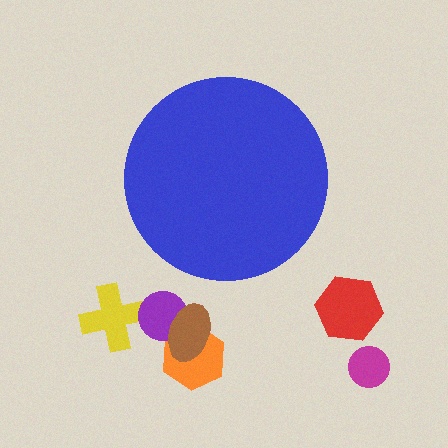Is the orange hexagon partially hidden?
No, the orange hexagon is fully visible.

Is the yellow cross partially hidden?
No, the yellow cross is fully visible.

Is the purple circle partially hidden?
No, the purple circle is fully visible.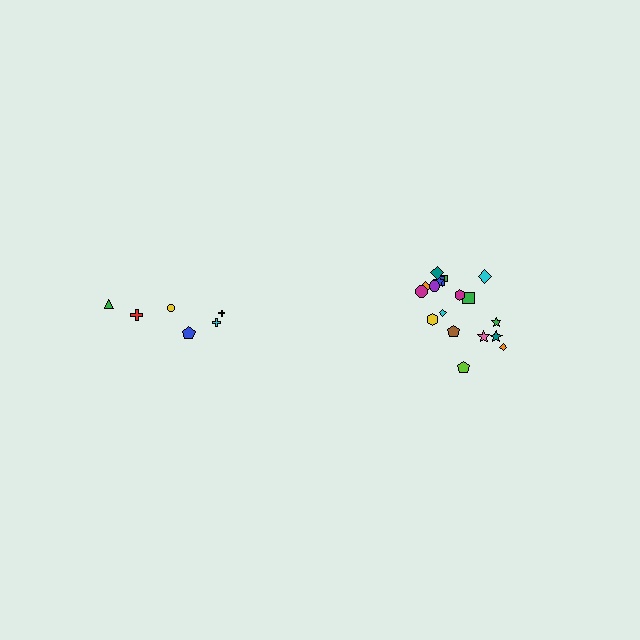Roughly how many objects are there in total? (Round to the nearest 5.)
Roughly 25 objects in total.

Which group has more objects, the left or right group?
The right group.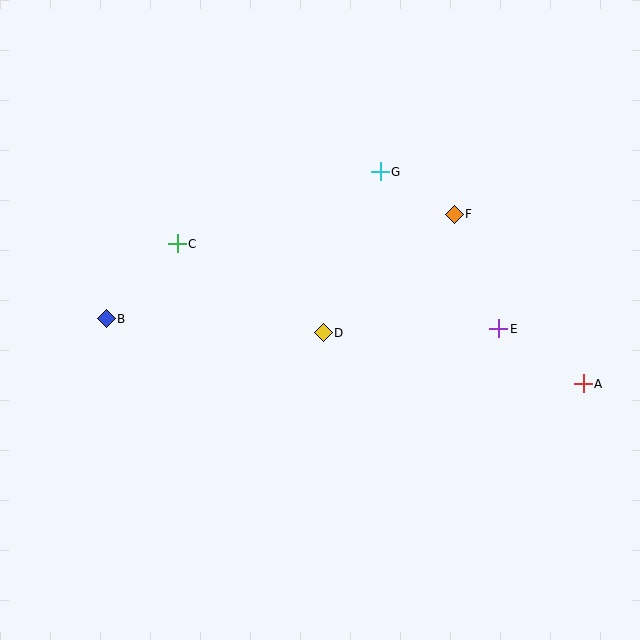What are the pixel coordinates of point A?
Point A is at (583, 384).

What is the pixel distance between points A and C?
The distance between A and C is 430 pixels.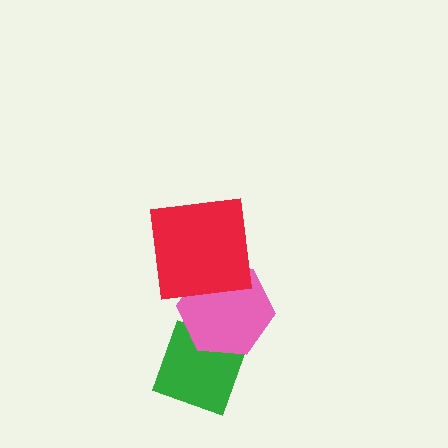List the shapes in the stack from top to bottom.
From top to bottom: the red square, the pink hexagon, the green diamond.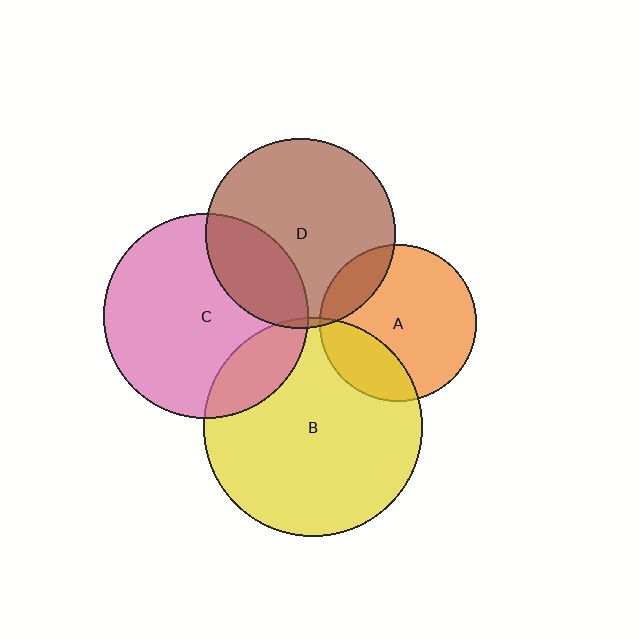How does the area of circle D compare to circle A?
Approximately 1.5 times.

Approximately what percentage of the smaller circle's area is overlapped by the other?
Approximately 15%.